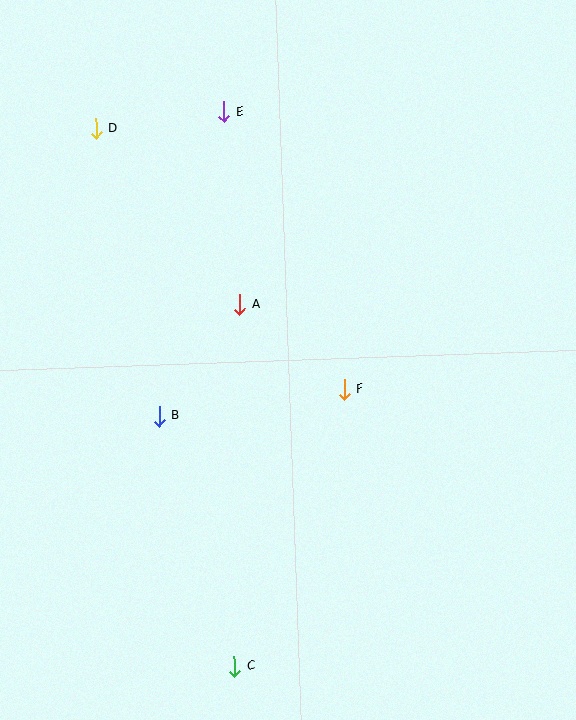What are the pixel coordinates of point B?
Point B is at (159, 416).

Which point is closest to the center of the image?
Point F at (344, 390) is closest to the center.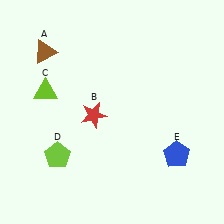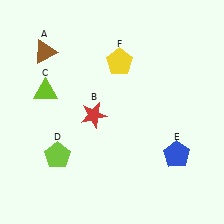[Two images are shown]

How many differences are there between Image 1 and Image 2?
There is 1 difference between the two images.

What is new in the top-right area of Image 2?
A yellow pentagon (F) was added in the top-right area of Image 2.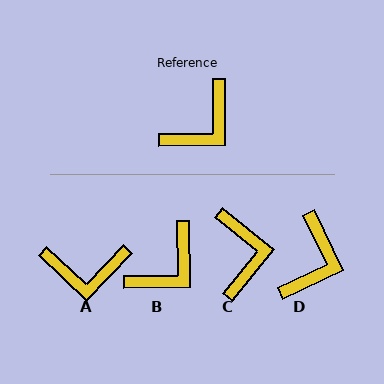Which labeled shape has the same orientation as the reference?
B.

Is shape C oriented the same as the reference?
No, it is off by about 50 degrees.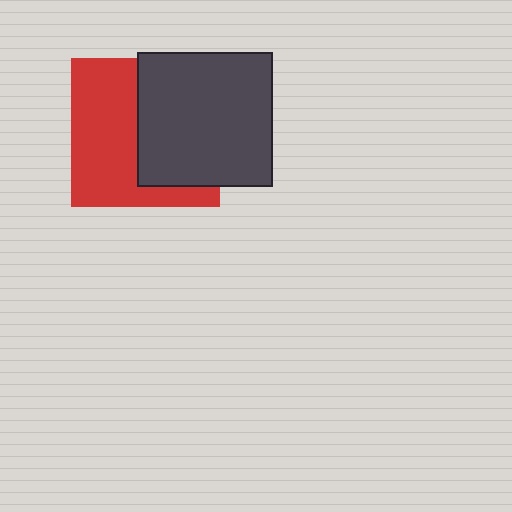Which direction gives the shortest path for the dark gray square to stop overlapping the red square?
Moving right gives the shortest separation.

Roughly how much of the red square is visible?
About half of it is visible (roughly 52%).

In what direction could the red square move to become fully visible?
The red square could move left. That would shift it out from behind the dark gray square entirely.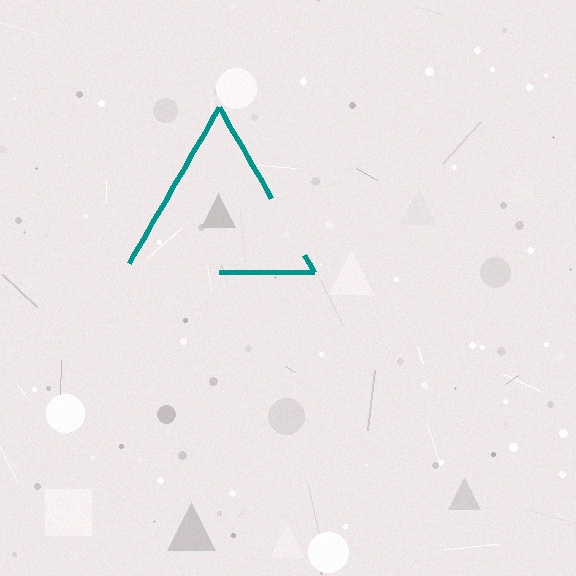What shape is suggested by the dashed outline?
The dashed outline suggests a triangle.